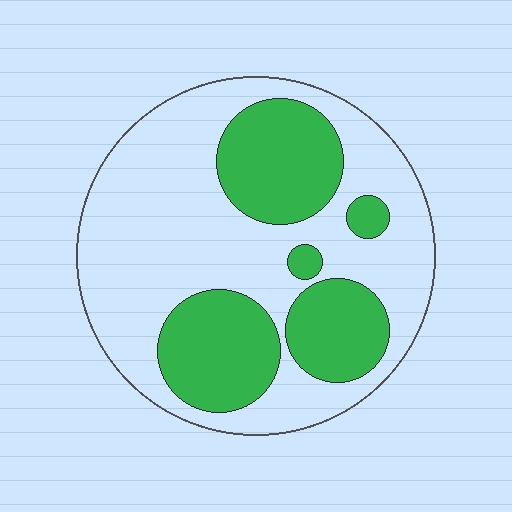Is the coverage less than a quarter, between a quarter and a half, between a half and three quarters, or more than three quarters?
Between a quarter and a half.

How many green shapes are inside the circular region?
5.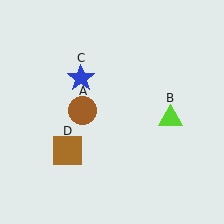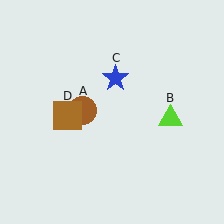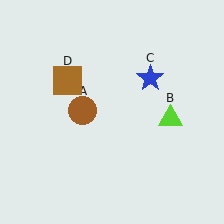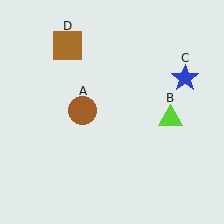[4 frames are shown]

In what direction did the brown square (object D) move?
The brown square (object D) moved up.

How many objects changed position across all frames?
2 objects changed position: blue star (object C), brown square (object D).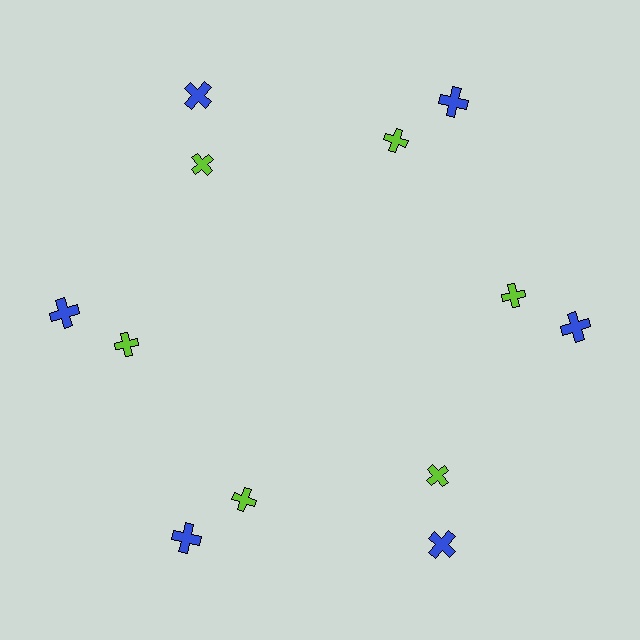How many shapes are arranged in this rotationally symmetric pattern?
There are 12 shapes, arranged in 6 groups of 2.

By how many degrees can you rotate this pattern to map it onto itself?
The pattern maps onto itself every 60 degrees of rotation.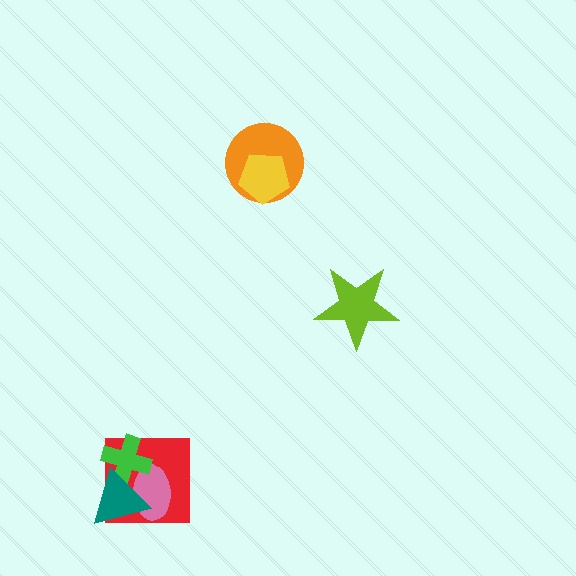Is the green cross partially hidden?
Yes, it is partially covered by another shape.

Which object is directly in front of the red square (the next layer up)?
The pink ellipse is directly in front of the red square.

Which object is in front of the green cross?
The teal triangle is in front of the green cross.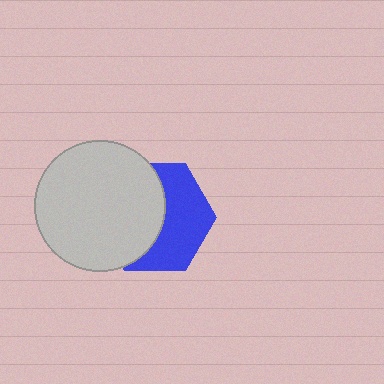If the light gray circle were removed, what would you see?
You would see the complete blue hexagon.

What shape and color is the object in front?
The object in front is a light gray circle.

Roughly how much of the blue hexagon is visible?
About half of it is visible (roughly 49%).